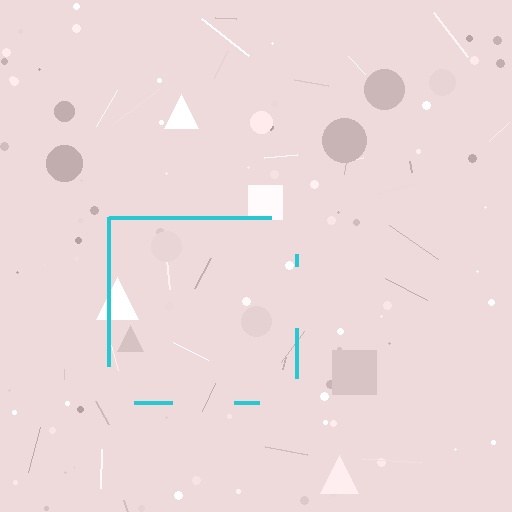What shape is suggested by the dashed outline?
The dashed outline suggests a square.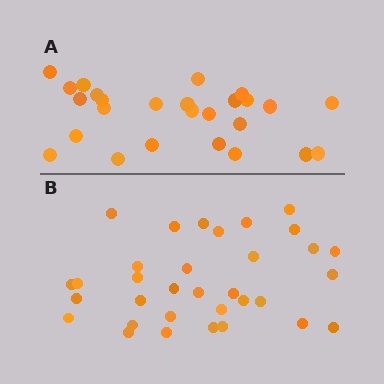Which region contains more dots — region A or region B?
Region B (the bottom region) has more dots.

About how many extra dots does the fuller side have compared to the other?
Region B has roughly 8 or so more dots than region A.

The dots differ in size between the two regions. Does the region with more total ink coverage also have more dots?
No. Region A has more total ink coverage because its dots are larger, but region B actually contains more individual dots. Total area can be misleading — the number of items is what matters here.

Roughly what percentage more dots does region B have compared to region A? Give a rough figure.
About 25% more.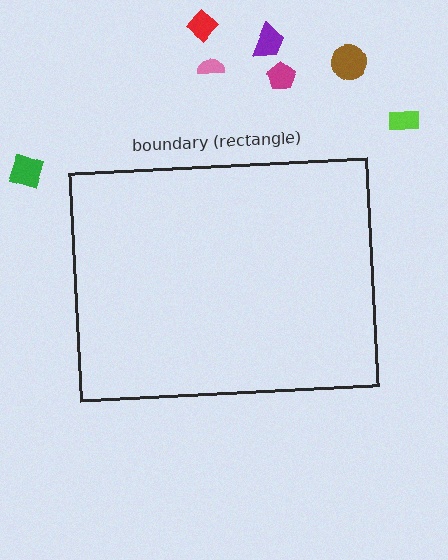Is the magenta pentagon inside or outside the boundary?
Outside.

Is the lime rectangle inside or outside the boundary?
Outside.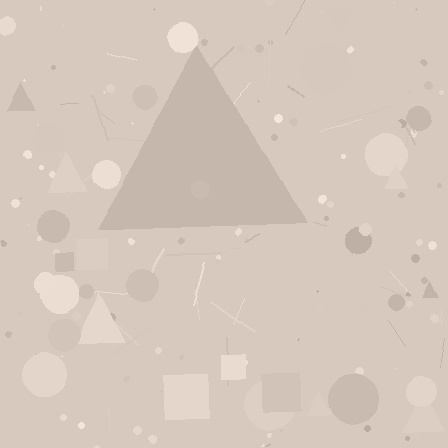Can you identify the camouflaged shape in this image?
The camouflaged shape is a triangle.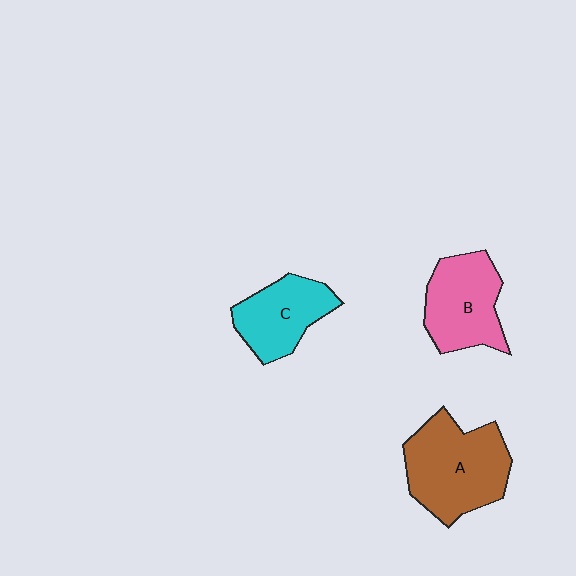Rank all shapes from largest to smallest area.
From largest to smallest: A (brown), B (pink), C (cyan).